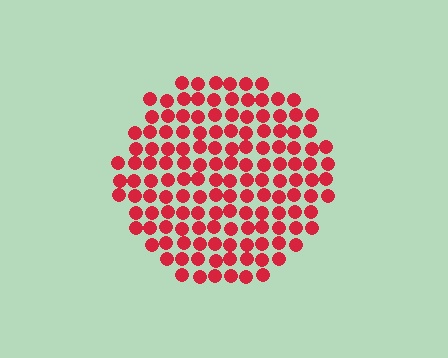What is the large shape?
The large shape is a circle.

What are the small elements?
The small elements are circles.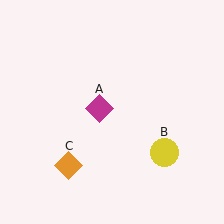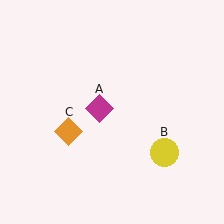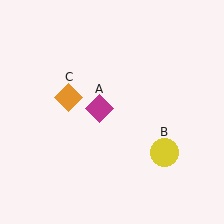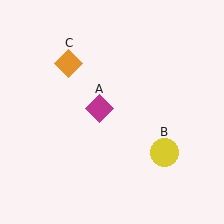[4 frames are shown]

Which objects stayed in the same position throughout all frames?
Magenta diamond (object A) and yellow circle (object B) remained stationary.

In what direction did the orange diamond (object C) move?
The orange diamond (object C) moved up.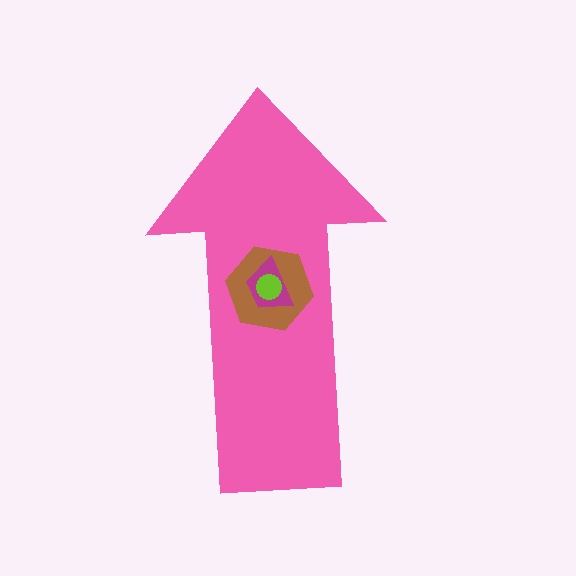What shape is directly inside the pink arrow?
The brown hexagon.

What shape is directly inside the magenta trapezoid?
The lime circle.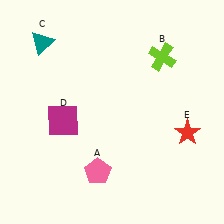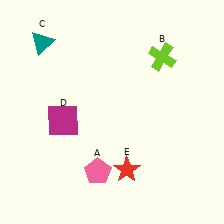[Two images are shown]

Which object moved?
The red star (E) moved left.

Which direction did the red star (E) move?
The red star (E) moved left.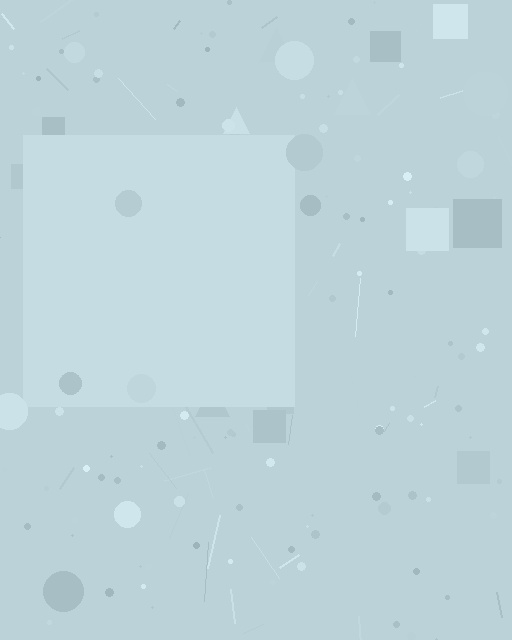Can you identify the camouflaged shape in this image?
The camouflaged shape is a square.